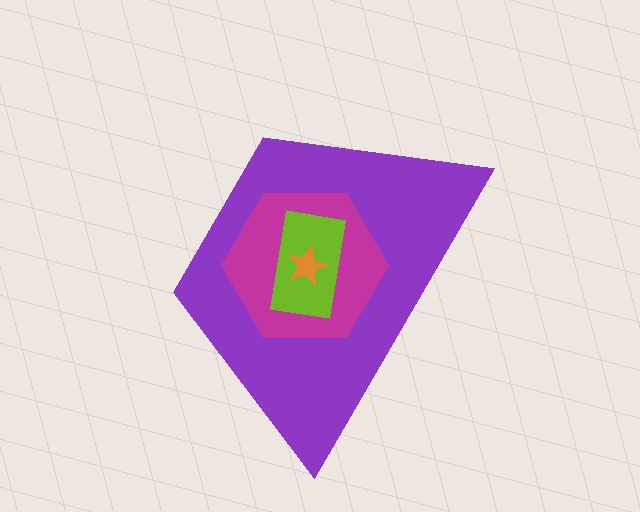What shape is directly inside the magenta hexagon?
The lime rectangle.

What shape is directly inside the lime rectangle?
The orange star.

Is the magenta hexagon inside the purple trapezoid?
Yes.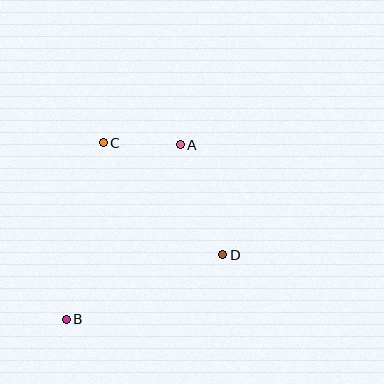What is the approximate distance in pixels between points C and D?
The distance between C and D is approximately 164 pixels.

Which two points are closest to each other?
Points A and C are closest to each other.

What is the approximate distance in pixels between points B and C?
The distance between B and C is approximately 180 pixels.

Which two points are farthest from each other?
Points A and B are farthest from each other.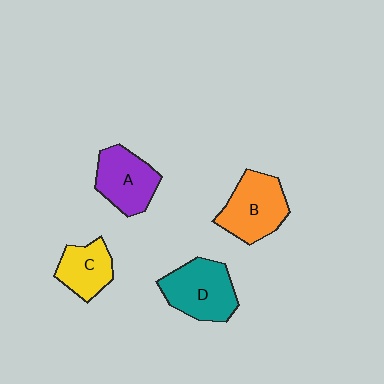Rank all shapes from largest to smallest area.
From largest to smallest: D (teal), B (orange), A (purple), C (yellow).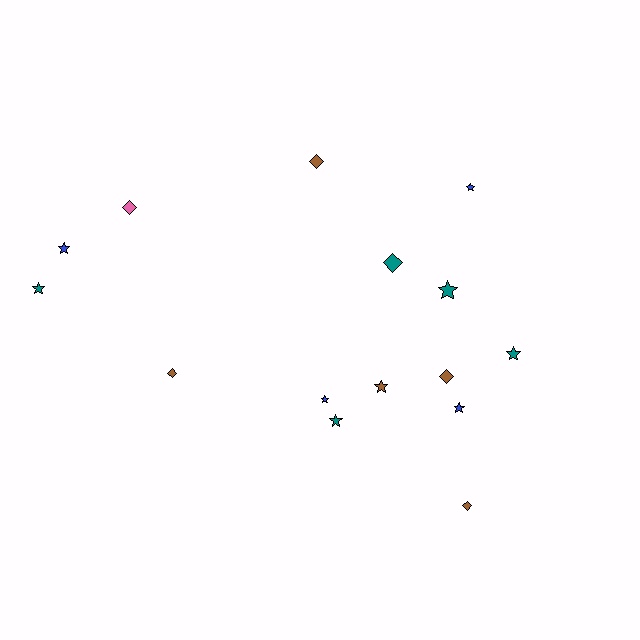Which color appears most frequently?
Teal, with 5 objects.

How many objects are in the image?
There are 15 objects.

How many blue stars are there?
There are 4 blue stars.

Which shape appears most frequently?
Star, with 9 objects.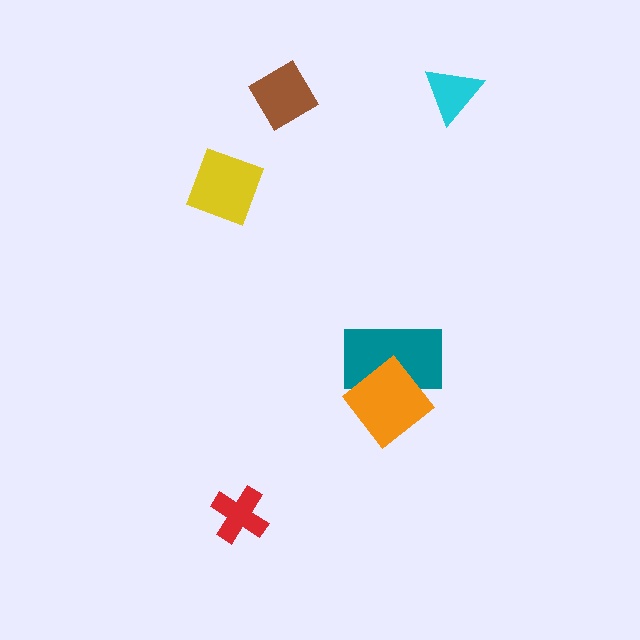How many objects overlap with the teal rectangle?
1 object overlaps with the teal rectangle.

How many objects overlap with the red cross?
0 objects overlap with the red cross.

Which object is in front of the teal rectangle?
The orange diamond is in front of the teal rectangle.